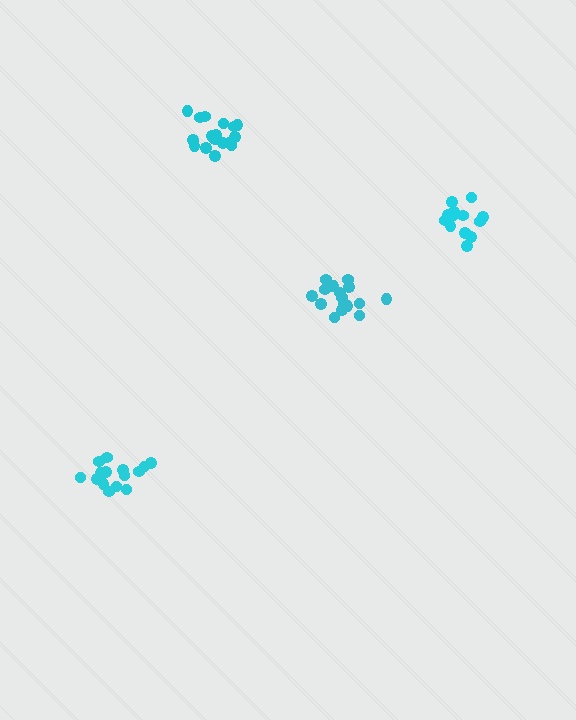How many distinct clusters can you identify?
There are 4 distinct clusters.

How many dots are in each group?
Group 1: 17 dots, Group 2: 17 dots, Group 3: 14 dots, Group 4: 15 dots (63 total).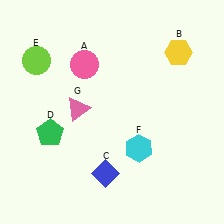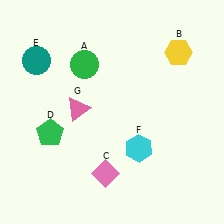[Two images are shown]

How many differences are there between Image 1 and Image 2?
There are 3 differences between the two images.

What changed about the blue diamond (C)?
In Image 1, C is blue. In Image 2, it changed to pink.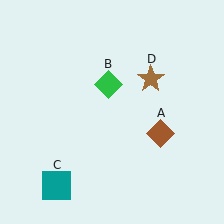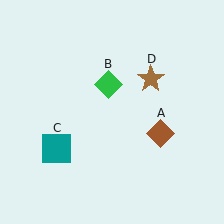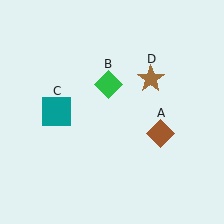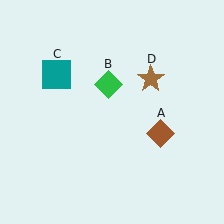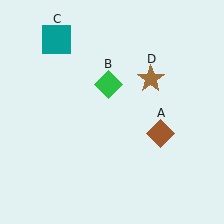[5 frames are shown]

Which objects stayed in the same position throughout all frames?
Brown diamond (object A) and green diamond (object B) and brown star (object D) remained stationary.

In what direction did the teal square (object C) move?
The teal square (object C) moved up.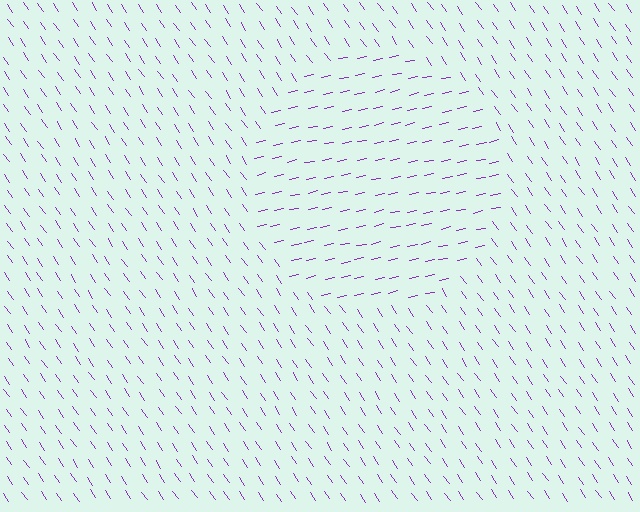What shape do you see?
I see a circle.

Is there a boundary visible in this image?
Yes, there is a texture boundary formed by a change in line orientation.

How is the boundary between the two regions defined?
The boundary is defined purely by a change in line orientation (approximately 68 degrees difference). All lines are the same color and thickness.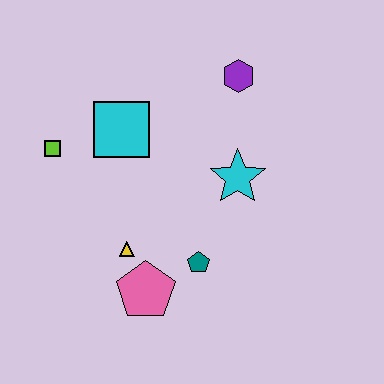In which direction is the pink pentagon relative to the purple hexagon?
The pink pentagon is below the purple hexagon.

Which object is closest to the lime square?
The cyan square is closest to the lime square.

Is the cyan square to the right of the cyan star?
No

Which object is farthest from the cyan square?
The pink pentagon is farthest from the cyan square.